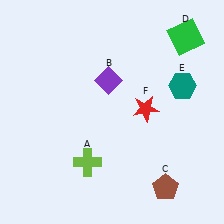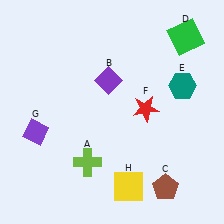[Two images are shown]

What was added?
A purple diamond (G), a yellow square (H) were added in Image 2.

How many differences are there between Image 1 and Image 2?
There are 2 differences between the two images.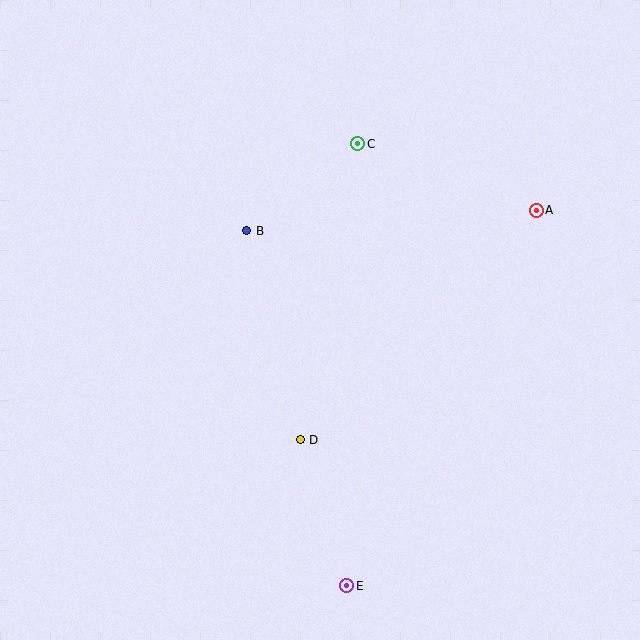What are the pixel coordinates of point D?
Point D is at (300, 440).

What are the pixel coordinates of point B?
Point B is at (247, 231).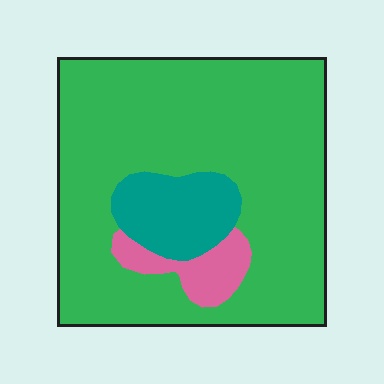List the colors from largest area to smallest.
From largest to smallest: green, teal, pink.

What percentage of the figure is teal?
Teal covers roughly 10% of the figure.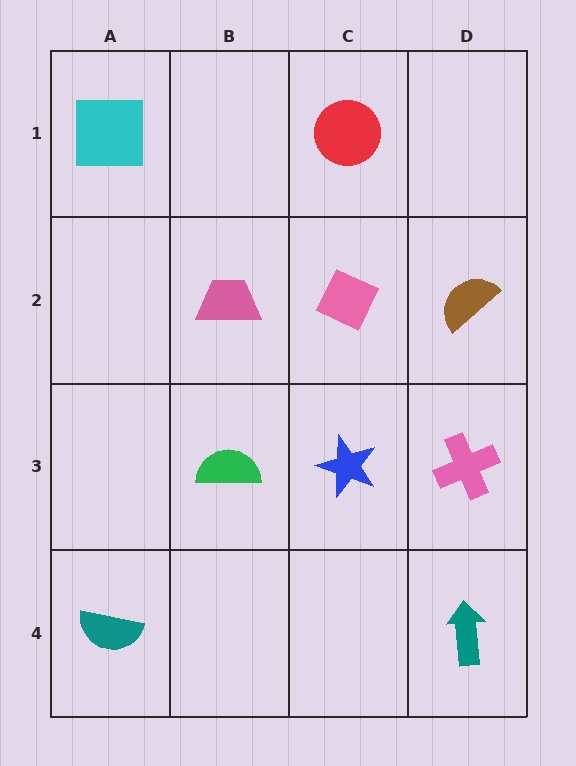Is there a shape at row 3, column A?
No, that cell is empty.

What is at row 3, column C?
A blue star.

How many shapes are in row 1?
2 shapes.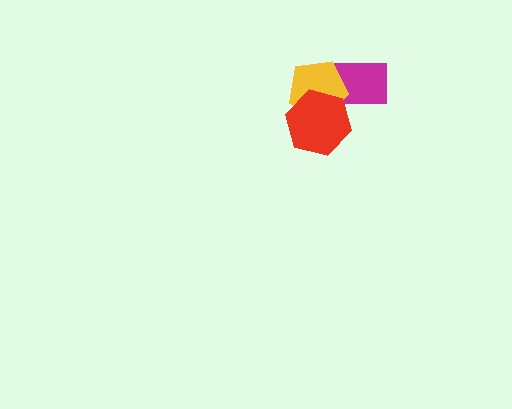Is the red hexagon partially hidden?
No, no other shape covers it.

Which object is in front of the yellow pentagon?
The red hexagon is in front of the yellow pentagon.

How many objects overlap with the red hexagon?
2 objects overlap with the red hexagon.